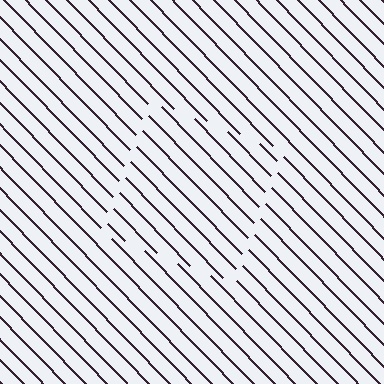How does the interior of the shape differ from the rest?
The interior of the shape contains the same grating, shifted by half a period — the contour is defined by the phase discontinuity where line-ends from the inner and outer gratings abut.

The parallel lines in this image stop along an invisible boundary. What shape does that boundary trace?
An illusory square. The interior of the shape contains the same grating, shifted by half a period — the contour is defined by the phase discontinuity where line-ends from the inner and outer gratings abut.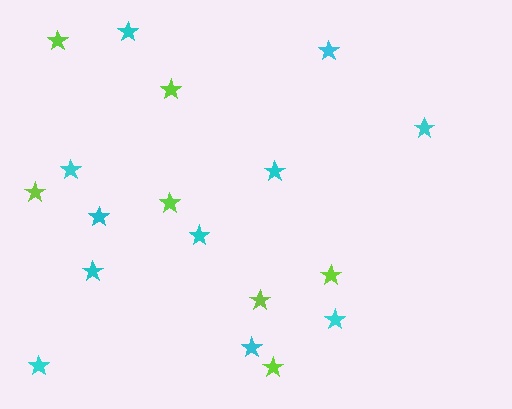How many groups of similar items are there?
There are 2 groups: one group of lime stars (7) and one group of cyan stars (11).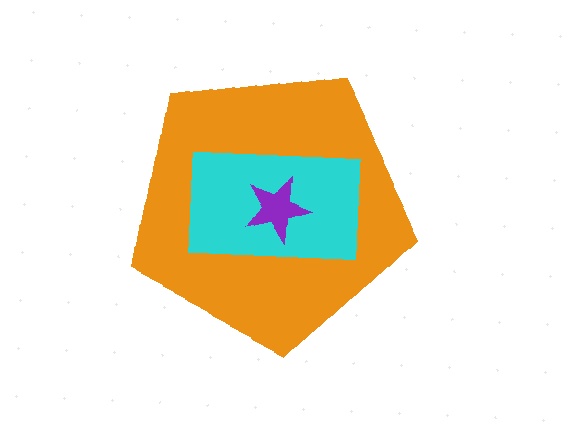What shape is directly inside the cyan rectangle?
The purple star.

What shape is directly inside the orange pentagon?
The cyan rectangle.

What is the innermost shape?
The purple star.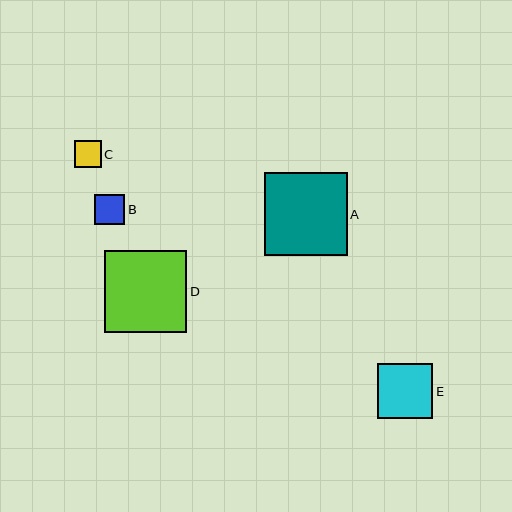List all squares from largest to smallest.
From largest to smallest: A, D, E, B, C.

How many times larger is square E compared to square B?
Square E is approximately 1.8 times the size of square B.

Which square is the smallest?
Square C is the smallest with a size of approximately 27 pixels.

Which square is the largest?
Square A is the largest with a size of approximately 83 pixels.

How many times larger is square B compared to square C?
Square B is approximately 1.1 times the size of square C.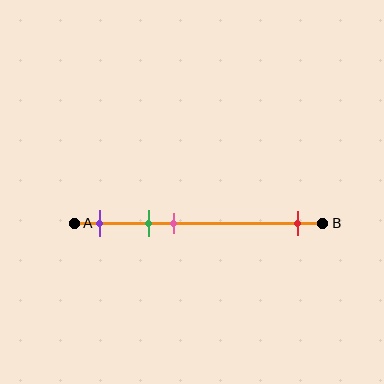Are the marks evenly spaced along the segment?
No, the marks are not evenly spaced.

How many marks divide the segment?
There are 4 marks dividing the segment.